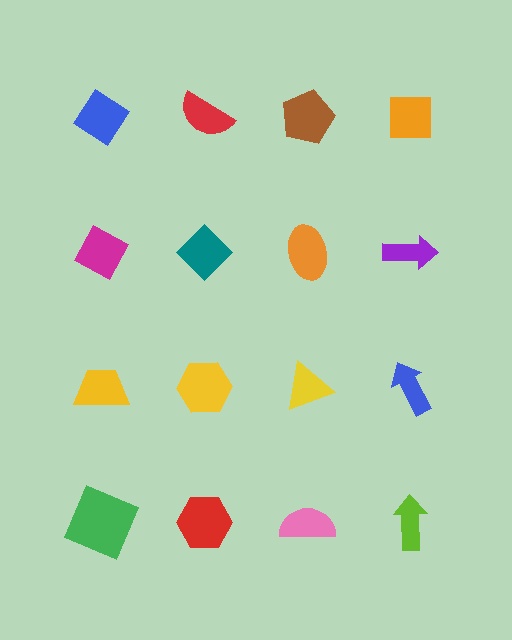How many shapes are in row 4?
4 shapes.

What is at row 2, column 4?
A purple arrow.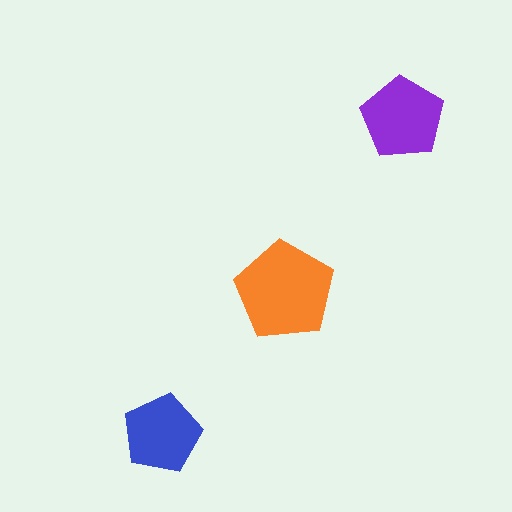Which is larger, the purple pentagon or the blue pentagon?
The purple one.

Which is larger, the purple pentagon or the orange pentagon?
The orange one.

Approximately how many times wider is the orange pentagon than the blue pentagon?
About 1.5 times wider.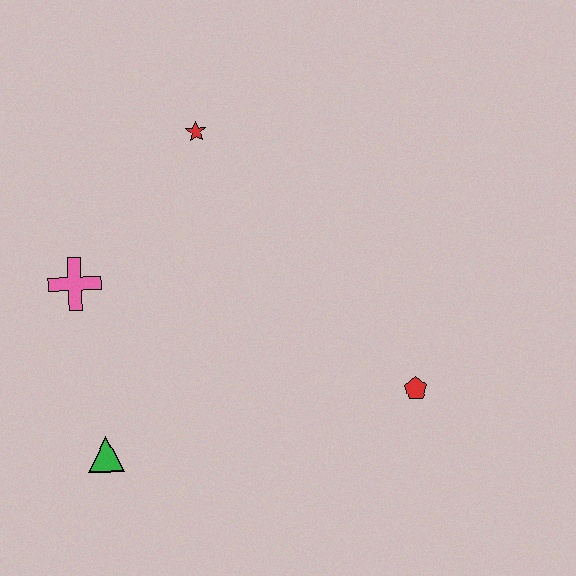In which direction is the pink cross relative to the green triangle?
The pink cross is above the green triangle.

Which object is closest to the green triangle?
The pink cross is closest to the green triangle.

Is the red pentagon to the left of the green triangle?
No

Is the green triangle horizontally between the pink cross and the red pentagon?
Yes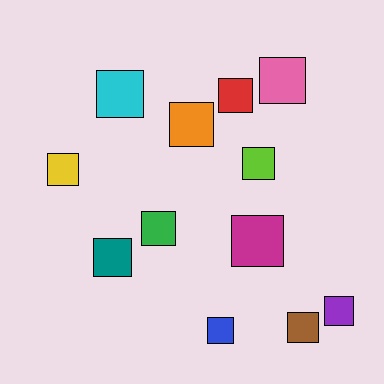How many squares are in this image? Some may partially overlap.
There are 12 squares.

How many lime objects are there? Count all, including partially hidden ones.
There is 1 lime object.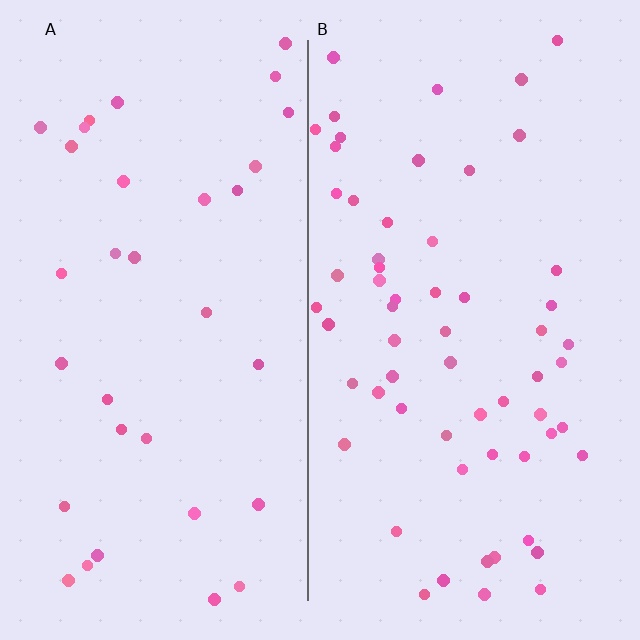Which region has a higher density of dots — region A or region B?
B (the right).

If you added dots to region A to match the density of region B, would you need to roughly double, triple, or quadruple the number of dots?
Approximately double.